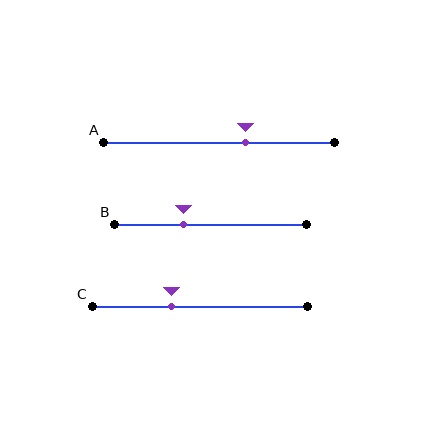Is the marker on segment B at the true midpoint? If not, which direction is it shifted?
No, the marker on segment B is shifted to the left by about 14% of the segment length.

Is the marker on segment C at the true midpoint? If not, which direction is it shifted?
No, the marker on segment C is shifted to the left by about 13% of the segment length.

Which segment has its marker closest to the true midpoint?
Segment A has its marker closest to the true midpoint.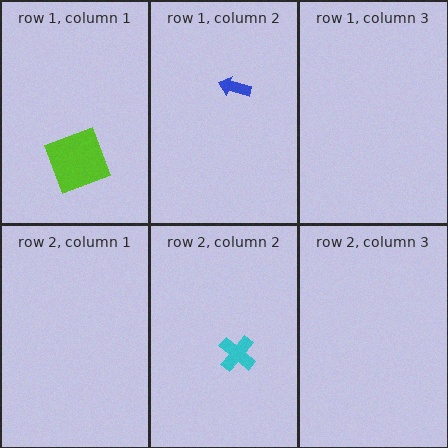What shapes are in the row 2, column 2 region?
The cyan cross.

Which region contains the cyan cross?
The row 2, column 2 region.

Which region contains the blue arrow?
The row 1, column 2 region.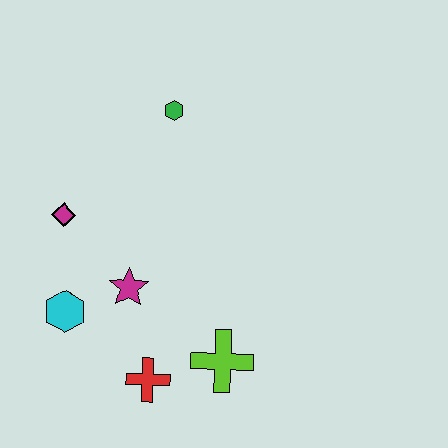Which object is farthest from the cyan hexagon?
The green hexagon is farthest from the cyan hexagon.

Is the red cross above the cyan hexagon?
No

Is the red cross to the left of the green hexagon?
Yes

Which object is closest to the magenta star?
The cyan hexagon is closest to the magenta star.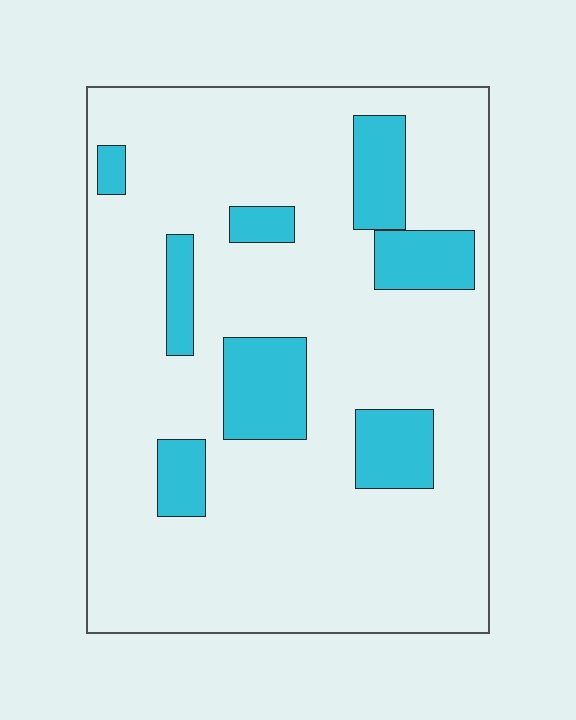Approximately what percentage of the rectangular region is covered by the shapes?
Approximately 15%.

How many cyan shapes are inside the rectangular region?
8.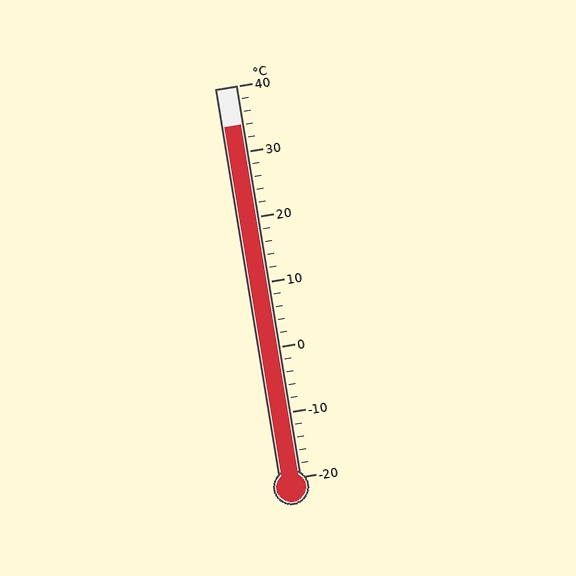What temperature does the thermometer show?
The thermometer shows approximately 34°C.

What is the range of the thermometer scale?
The thermometer scale ranges from -20°C to 40°C.